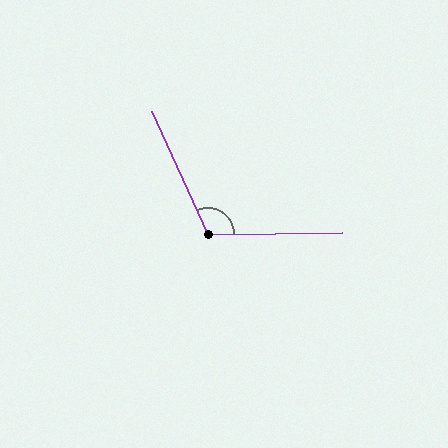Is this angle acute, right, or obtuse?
It is obtuse.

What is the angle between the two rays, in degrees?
Approximately 114 degrees.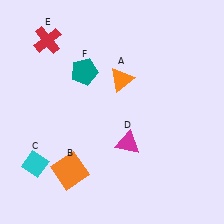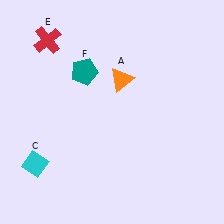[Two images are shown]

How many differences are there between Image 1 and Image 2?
There are 2 differences between the two images.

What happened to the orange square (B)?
The orange square (B) was removed in Image 2. It was in the bottom-left area of Image 1.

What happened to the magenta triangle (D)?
The magenta triangle (D) was removed in Image 2. It was in the bottom-right area of Image 1.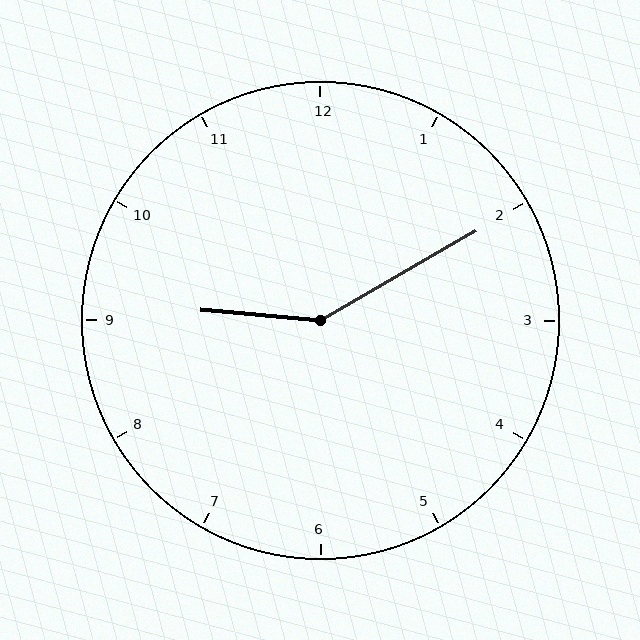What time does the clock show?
9:10.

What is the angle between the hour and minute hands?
Approximately 145 degrees.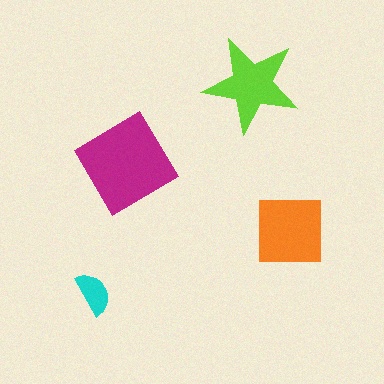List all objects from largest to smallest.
The magenta diamond, the orange square, the lime star, the cyan semicircle.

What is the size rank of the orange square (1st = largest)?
2nd.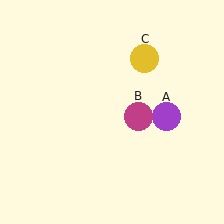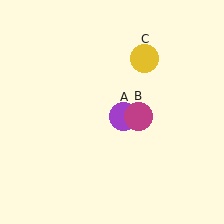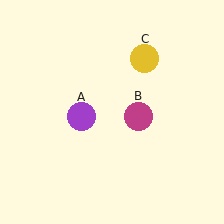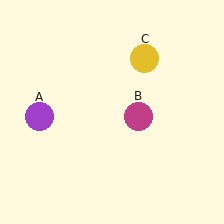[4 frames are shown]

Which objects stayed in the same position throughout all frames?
Magenta circle (object B) and yellow circle (object C) remained stationary.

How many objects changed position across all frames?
1 object changed position: purple circle (object A).